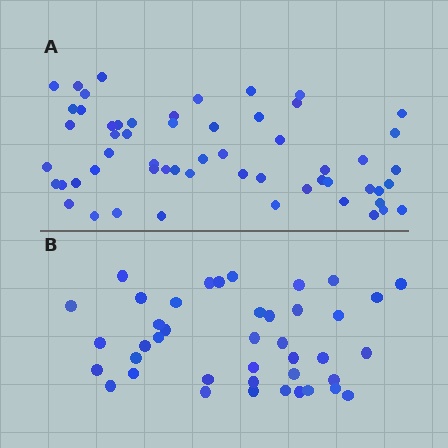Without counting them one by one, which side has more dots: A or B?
Region A (the top region) has more dots.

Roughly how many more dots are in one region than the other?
Region A has approximately 15 more dots than region B.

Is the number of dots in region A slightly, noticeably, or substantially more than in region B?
Region A has noticeably more, but not dramatically so. The ratio is roughly 1.4 to 1.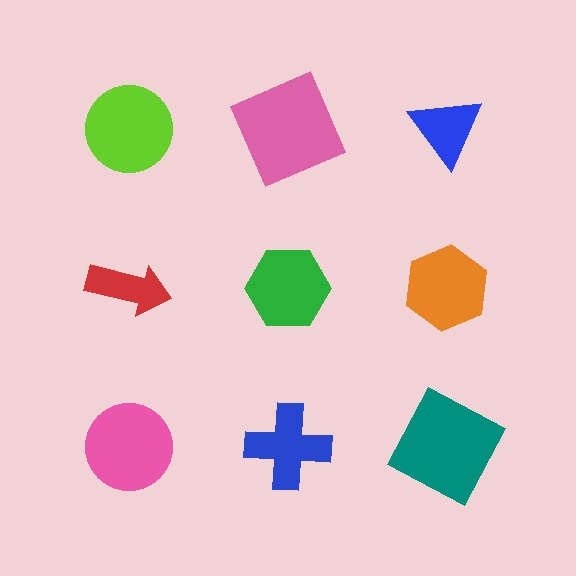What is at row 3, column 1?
A pink circle.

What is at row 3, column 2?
A blue cross.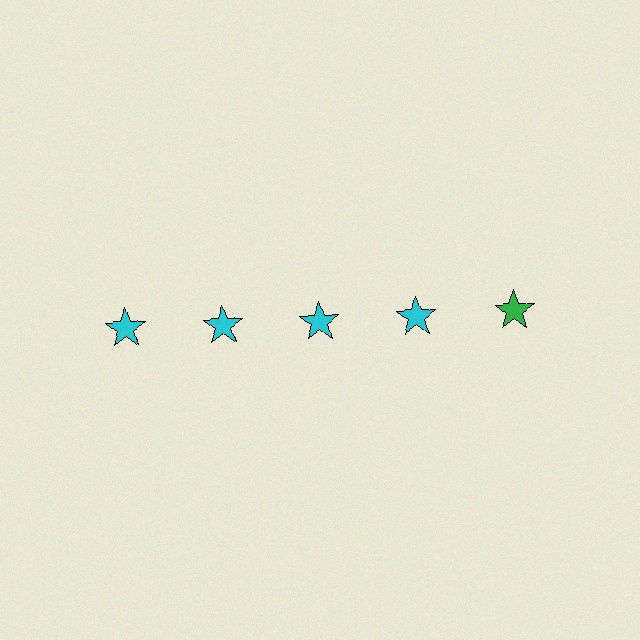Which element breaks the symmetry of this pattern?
The green star in the top row, rightmost column breaks the symmetry. All other shapes are cyan stars.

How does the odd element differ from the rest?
It has a different color: green instead of cyan.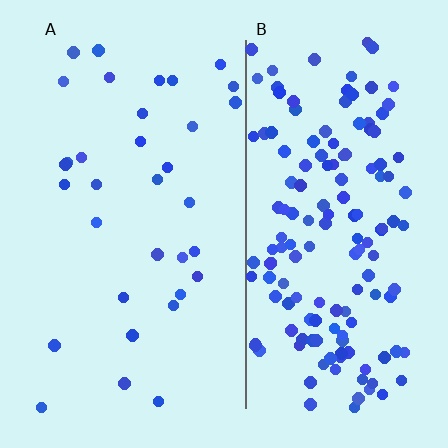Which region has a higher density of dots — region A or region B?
B (the right).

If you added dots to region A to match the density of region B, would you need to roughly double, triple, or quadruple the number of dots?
Approximately quadruple.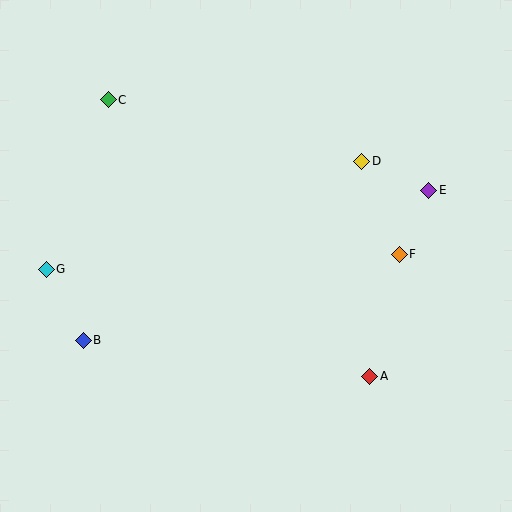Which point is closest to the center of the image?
Point D at (362, 161) is closest to the center.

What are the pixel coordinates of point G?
Point G is at (46, 269).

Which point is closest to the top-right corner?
Point E is closest to the top-right corner.